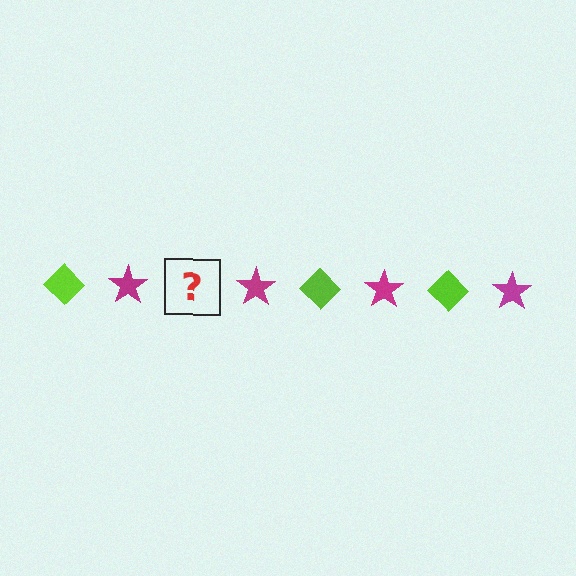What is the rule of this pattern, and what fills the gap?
The rule is that the pattern alternates between lime diamond and magenta star. The gap should be filled with a lime diamond.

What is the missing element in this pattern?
The missing element is a lime diamond.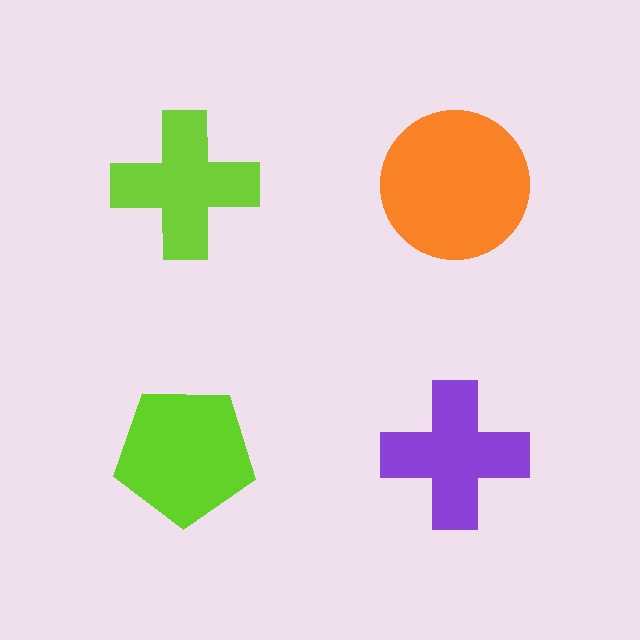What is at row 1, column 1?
A lime cross.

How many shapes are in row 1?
2 shapes.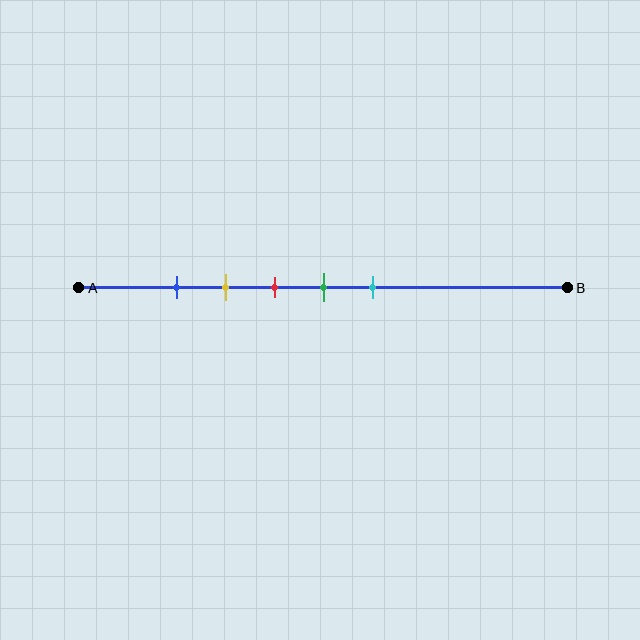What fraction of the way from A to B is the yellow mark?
The yellow mark is approximately 30% (0.3) of the way from A to B.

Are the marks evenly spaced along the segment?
Yes, the marks are approximately evenly spaced.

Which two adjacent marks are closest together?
The blue and yellow marks are the closest adjacent pair.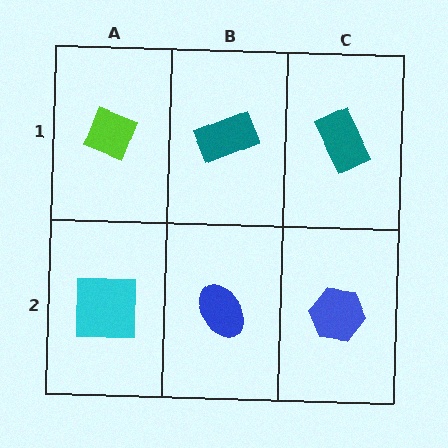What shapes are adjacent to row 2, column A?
A lime diamond (row 1, column A), a blue ellipse (row 2, column B).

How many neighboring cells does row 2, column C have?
2.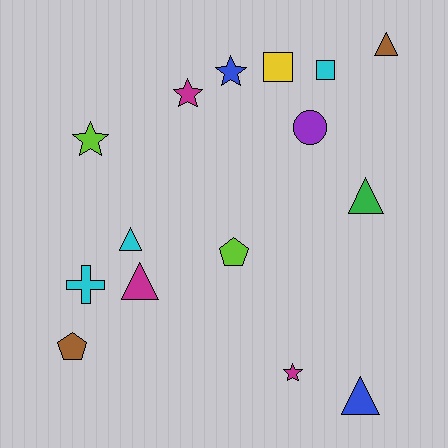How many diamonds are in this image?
There are no diamonds.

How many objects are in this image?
There are 15 objects.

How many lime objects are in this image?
There are 2 lime objects.